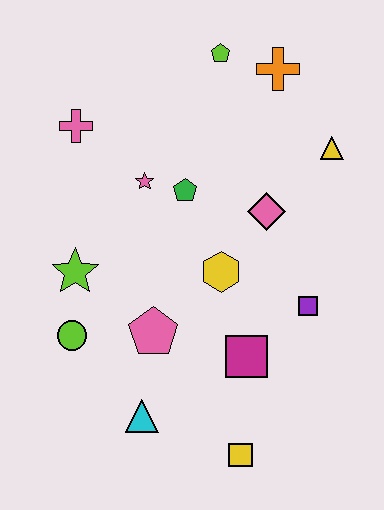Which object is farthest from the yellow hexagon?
The lime pentagon is farthest from the yellow hexagon.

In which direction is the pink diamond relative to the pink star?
The pink diamond is to the right of the pink star.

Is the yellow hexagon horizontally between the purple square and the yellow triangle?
No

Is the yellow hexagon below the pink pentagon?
No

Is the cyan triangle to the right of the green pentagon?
No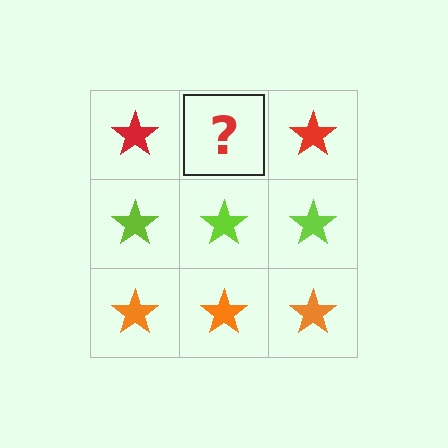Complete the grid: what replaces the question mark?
The question mark should be replaced with a red star.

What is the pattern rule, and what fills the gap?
The rule is that each row has a consistent color. The gap should be filled with a red star.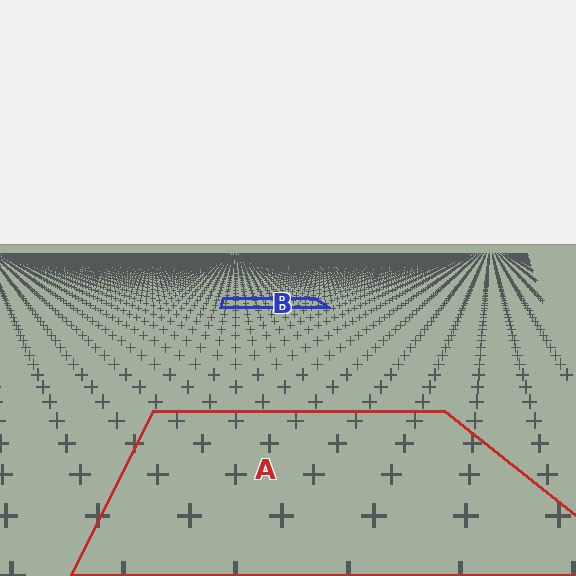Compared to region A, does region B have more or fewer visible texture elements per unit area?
Region B has more texture elements per unit area — they are packed more densely because it is farther away.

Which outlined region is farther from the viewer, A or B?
Region B is farther from the viewer — the texture elements inside it appear smaller and more densely packed.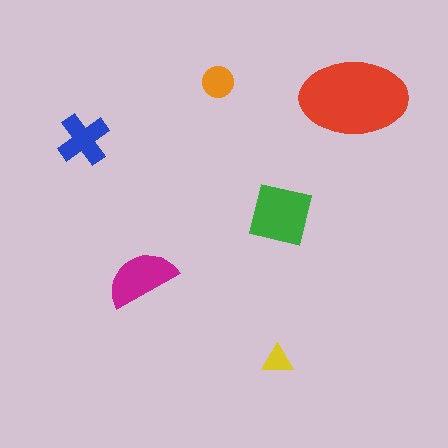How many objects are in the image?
There are 6 objects in the image.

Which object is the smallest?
The yellow triangle.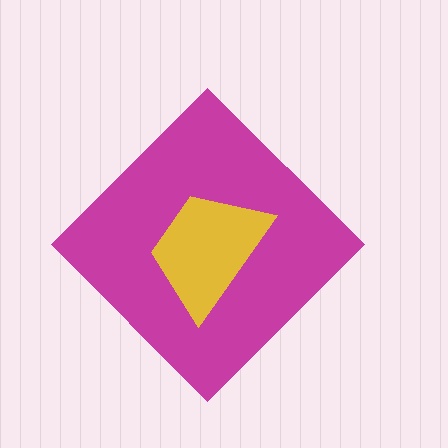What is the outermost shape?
The magenta diamond.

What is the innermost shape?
The yellow trapezoid.